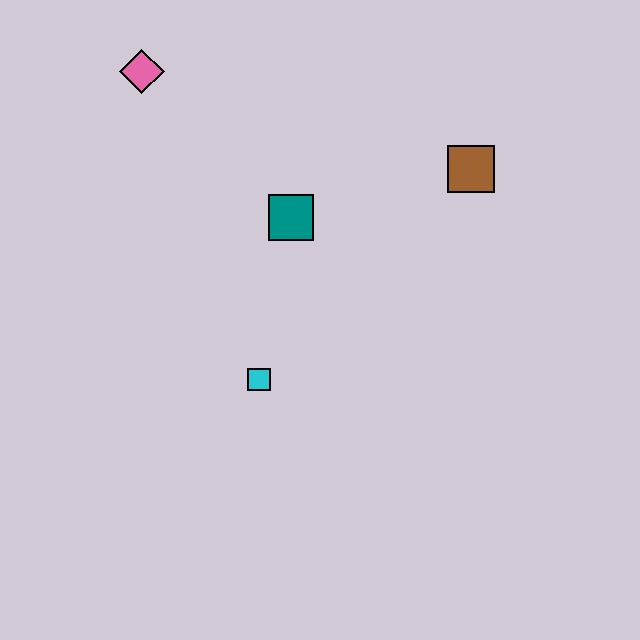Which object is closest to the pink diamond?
The teal square is closest to the pink diamond.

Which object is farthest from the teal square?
The pink diamond is farthest from the teal square.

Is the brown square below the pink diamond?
Yes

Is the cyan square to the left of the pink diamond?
No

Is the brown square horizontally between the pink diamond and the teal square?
No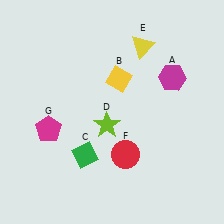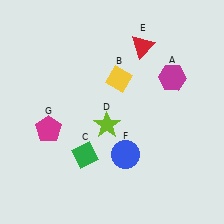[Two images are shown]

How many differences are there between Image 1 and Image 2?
There are 2 differences between the two images.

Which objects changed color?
E changed from yellow to red. F changed from red to blue.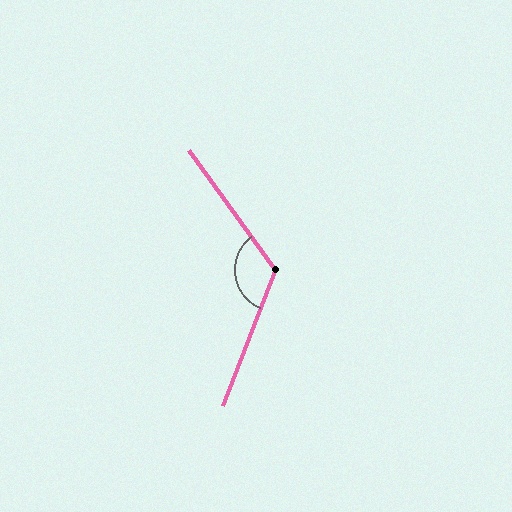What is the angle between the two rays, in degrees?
Approximately 123 degrees.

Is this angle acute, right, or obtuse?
It is obtuse.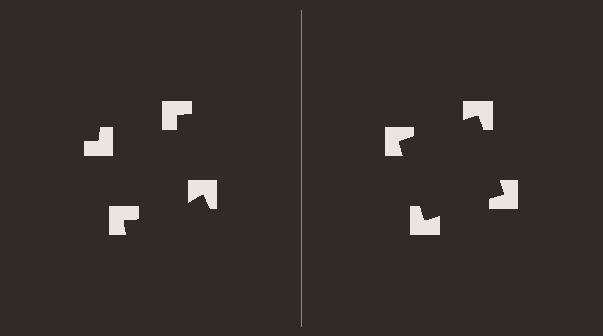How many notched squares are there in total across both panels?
8 — 4 on each side.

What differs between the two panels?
The notched squares are positioned identically on both sides; only the wedge orientations differ. On the right they align to a square; on the left they are misaligned.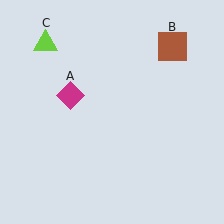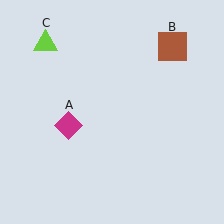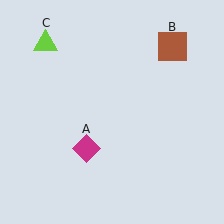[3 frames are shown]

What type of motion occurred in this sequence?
The magenta diamond (object A) rotated counterclockwise around the center of the scene.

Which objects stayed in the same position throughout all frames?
Brown square (object B) and lime triangle (object C) remained stationary.